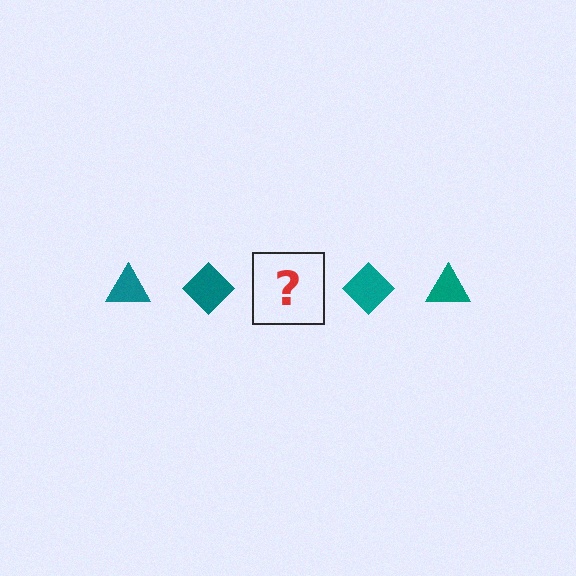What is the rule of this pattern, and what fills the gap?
The rule is that the pattern cycles through triangle, diamond shapes in teal. The gap should be filled with a teal triangle.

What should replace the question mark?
The question mark should be replaced with a teal triangle.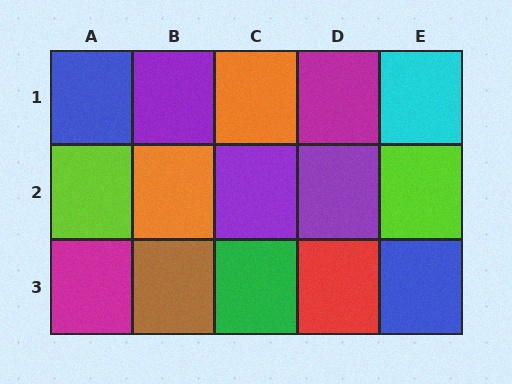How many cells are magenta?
2 cells are magenta.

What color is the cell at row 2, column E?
Lime.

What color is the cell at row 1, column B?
Purple.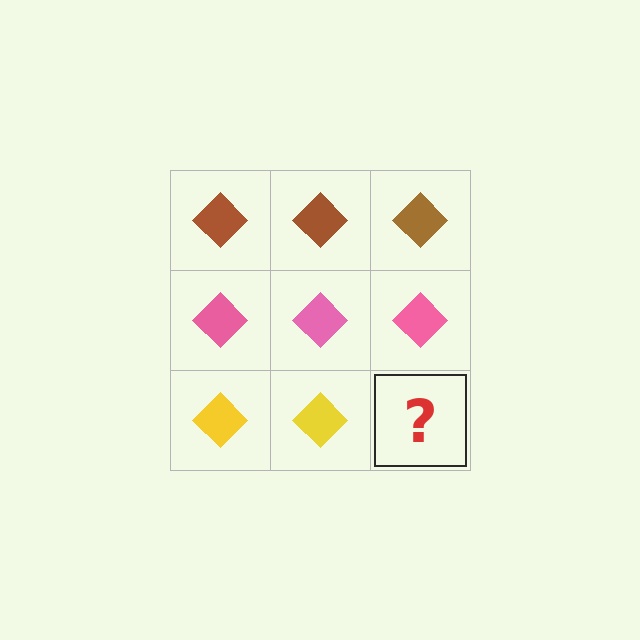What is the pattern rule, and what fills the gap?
The rule is that each row has a consistent color. The gap should be filled with a yellow diamond.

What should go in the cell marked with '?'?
The missing cell should contain a yellow diamond.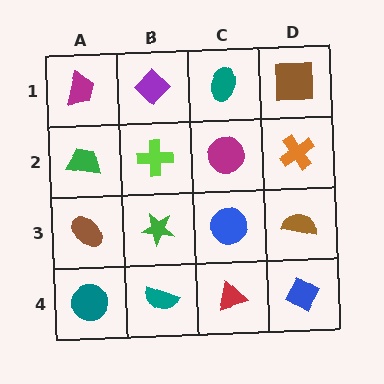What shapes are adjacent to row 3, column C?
A magenta circle (row 2, column C), a red triangle (row 4, column C), a green star (row 3, column B), a brown semicircle (row 3, column D).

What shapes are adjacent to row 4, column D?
A brown semicircle (row 3, column D), a red triangle (row 4, column C).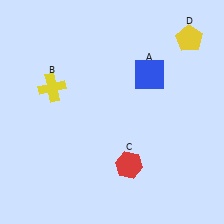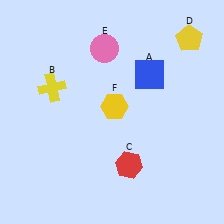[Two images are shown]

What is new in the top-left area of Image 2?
A pink circle (E) was added in the top-left area of Image 2.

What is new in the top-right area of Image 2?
A yellow hexagon (F) was added in the top-right area of Image 2.